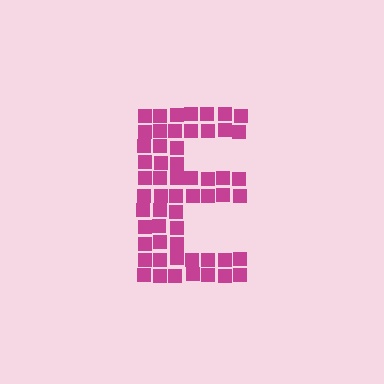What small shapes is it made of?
It is made of small squares.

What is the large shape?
The large shape is the letter E.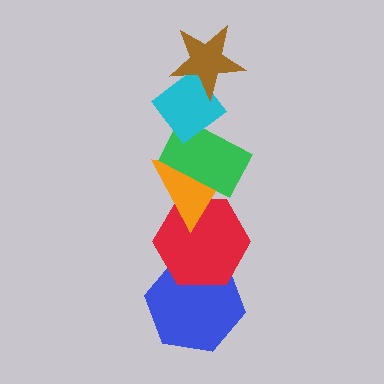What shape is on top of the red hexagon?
The orange triangle is on top of the red hexagon.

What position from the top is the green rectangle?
The green rectangle is 3rd from the top.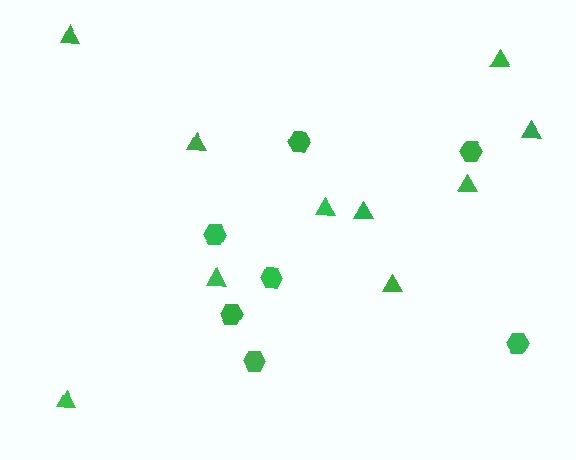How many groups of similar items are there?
There are 2 groups: one group of triangles (10) and one group of hexagons (7).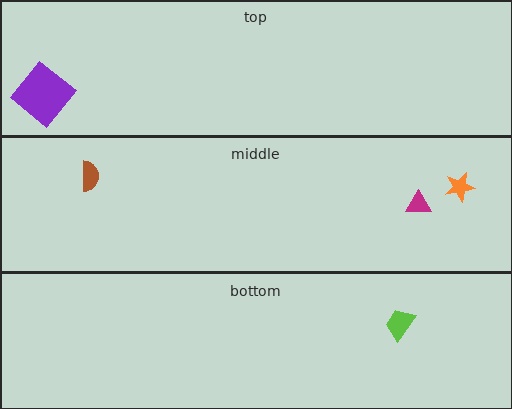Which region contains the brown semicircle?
The middle region.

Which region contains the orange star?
The middle region.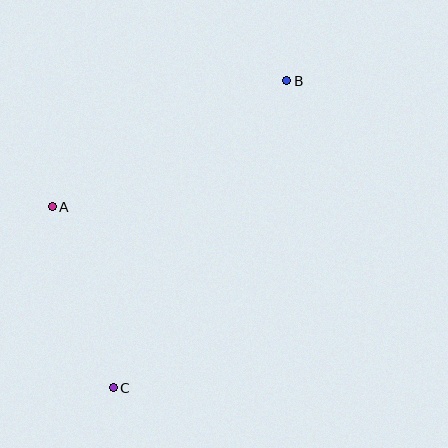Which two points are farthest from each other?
Points B and C are farthest from each other.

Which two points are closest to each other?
Points A and C are closest to each other.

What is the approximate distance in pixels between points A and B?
The distance between A and B is approximately 266 pixels.